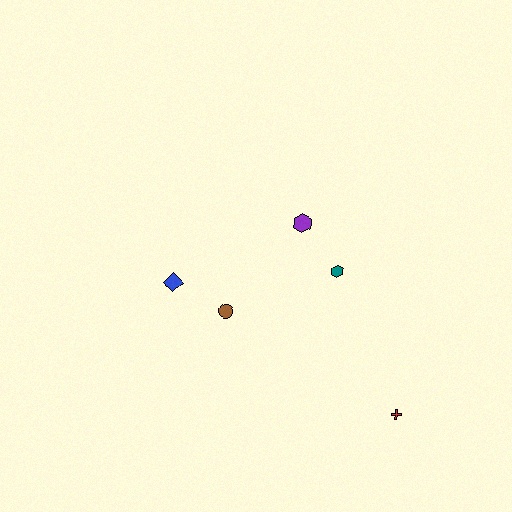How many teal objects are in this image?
There is 1 teal object.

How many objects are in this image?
There are 5 objects.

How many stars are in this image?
There are no stars.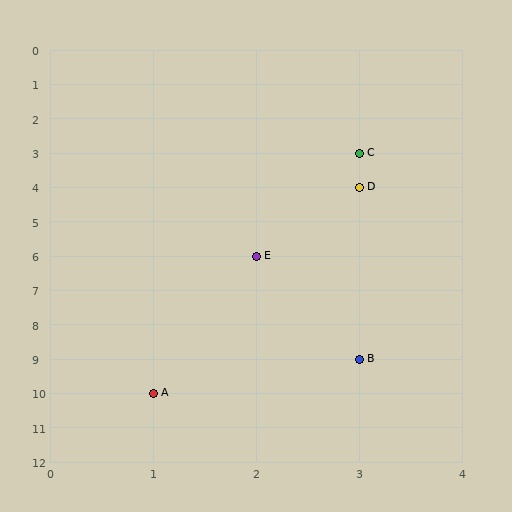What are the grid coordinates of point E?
Point E is at grid coordinates (2, 6).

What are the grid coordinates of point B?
Point B is at grid coordinates (3, 9).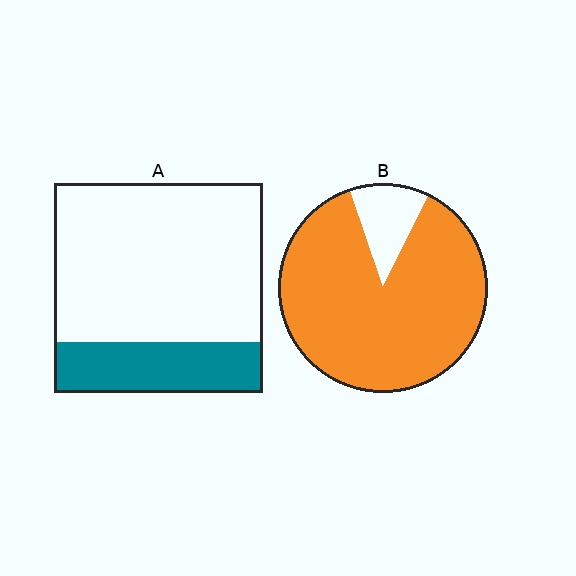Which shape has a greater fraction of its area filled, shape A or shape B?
Shape B.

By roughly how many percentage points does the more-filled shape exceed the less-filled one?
By roughly 65 percentage points (B over A).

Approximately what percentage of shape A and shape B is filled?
A is approximately 25% and B is approximately 90%.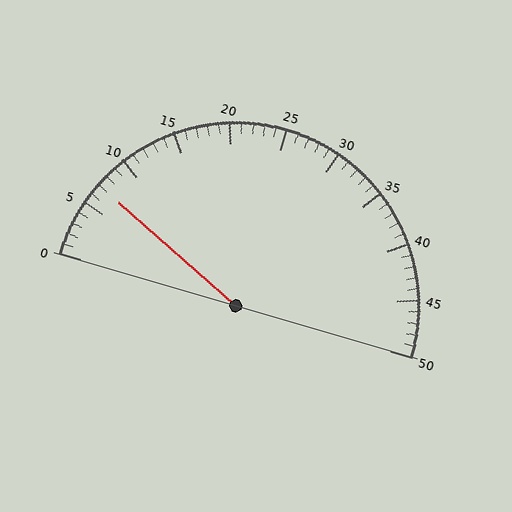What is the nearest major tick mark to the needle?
The nearest major tick mark is 5.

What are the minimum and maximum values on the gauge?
The gauge ranges from 0 to 50.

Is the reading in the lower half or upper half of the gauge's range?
The reading is in the lower half of the range (0 to 50).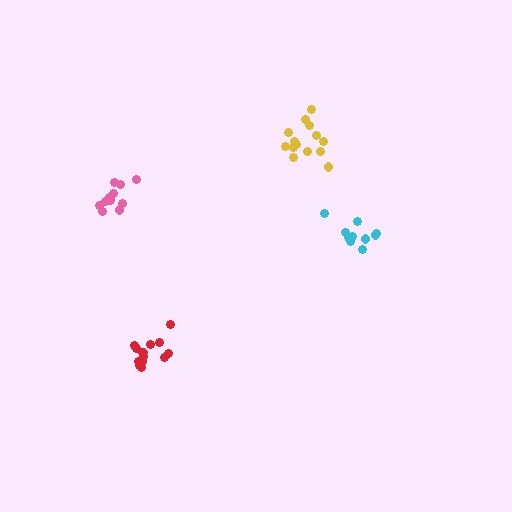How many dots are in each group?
Group 1: 14 dots, Group 2: 12 dots, Group 3: 14 dots, Group 4: 10 dots (50 total).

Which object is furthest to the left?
The pink cluster is leftmost.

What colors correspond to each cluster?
The clusters are colored: yellow, pink, red, cyan.